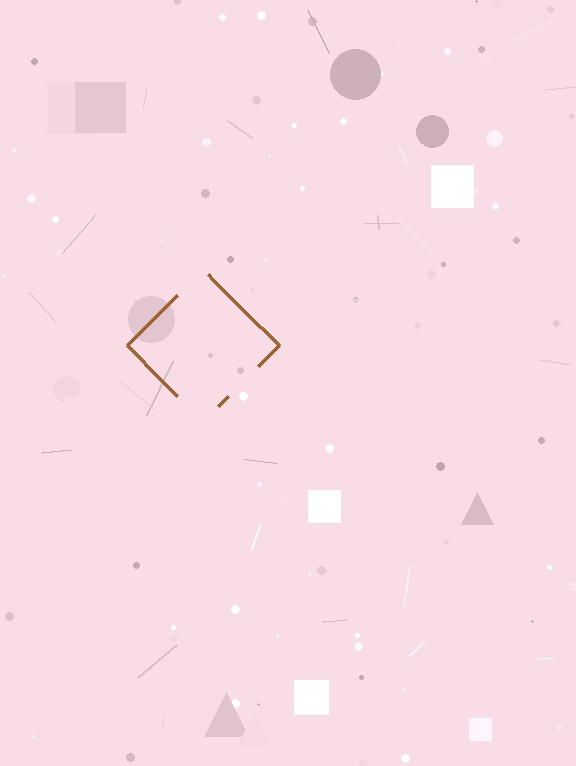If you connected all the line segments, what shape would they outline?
They would outline a diamond.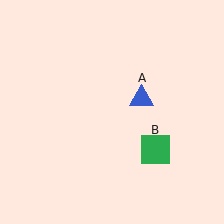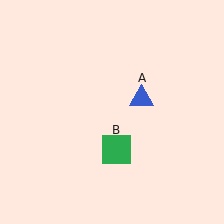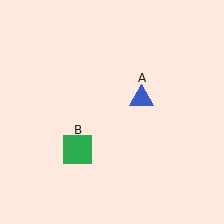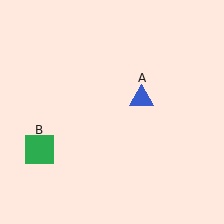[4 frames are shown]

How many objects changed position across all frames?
1 object changed position: green square (object B).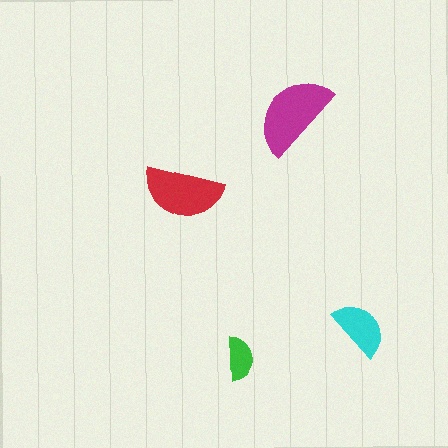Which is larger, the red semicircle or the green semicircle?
The red one.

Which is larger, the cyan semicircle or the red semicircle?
The red one.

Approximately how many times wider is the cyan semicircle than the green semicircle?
About 1.5 times wider.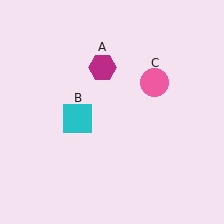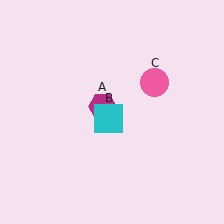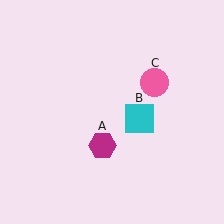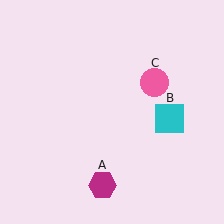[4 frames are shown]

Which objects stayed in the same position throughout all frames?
Pink circle (object C) remained stationary.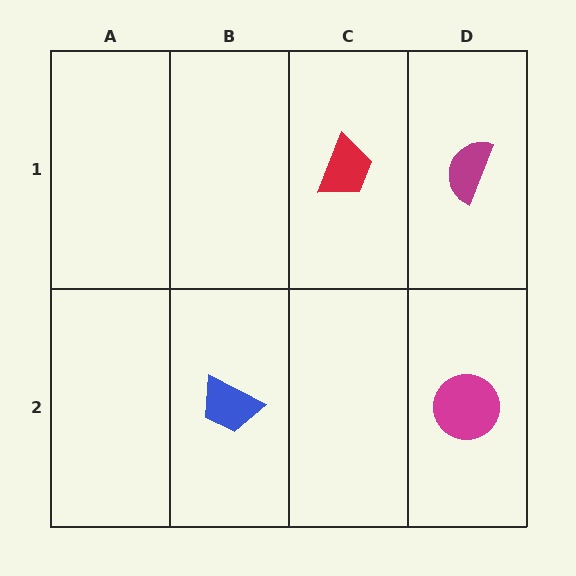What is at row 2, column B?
A blue trapezoid.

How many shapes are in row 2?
2 shapes.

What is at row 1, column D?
A magenta semicircle.